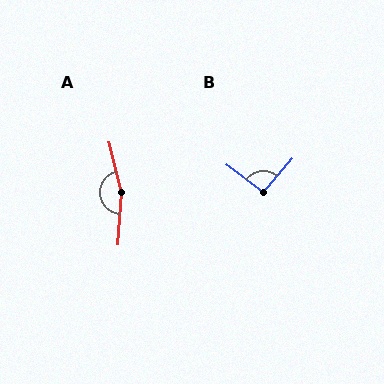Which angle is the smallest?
B, at approximately 94 degrees.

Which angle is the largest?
A, at approximately 162 degrees.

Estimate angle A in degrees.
Approximately 162 degrees.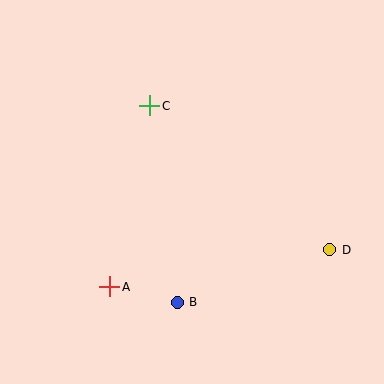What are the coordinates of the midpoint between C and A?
The midpoint between C and A is at (130, 196).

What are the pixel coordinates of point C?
Point C is at (150, 106).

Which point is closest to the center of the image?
Point C at (150, 106) is closest to the center.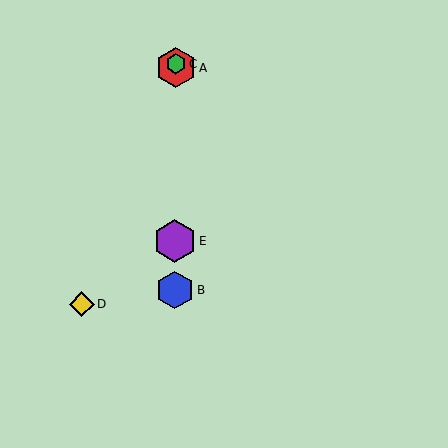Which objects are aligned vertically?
Objects A, B, C, E are aligned vertically.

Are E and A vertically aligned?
Yes, both are at x≈175.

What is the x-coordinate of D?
Object D is at x≈82.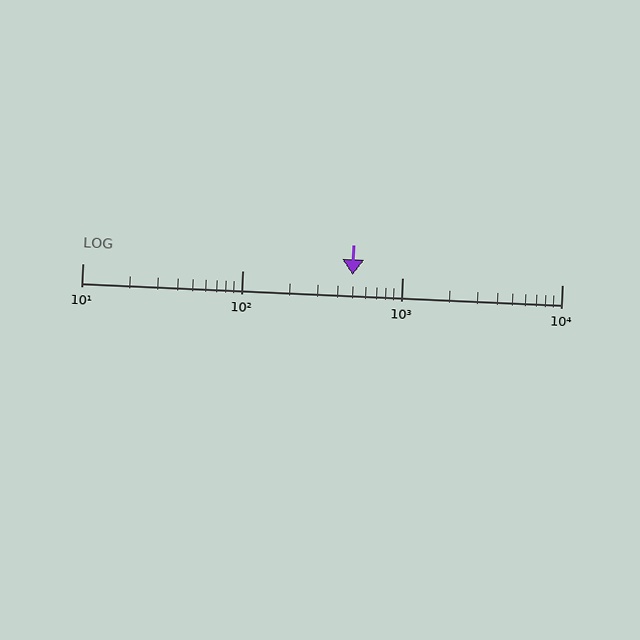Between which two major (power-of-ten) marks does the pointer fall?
The pointer is between 100 and 1000.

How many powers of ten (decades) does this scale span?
The scale spans 3 decades, from 10 to 10000.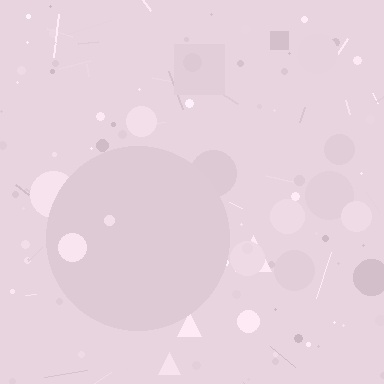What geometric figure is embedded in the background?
A circle is embedded in the background.